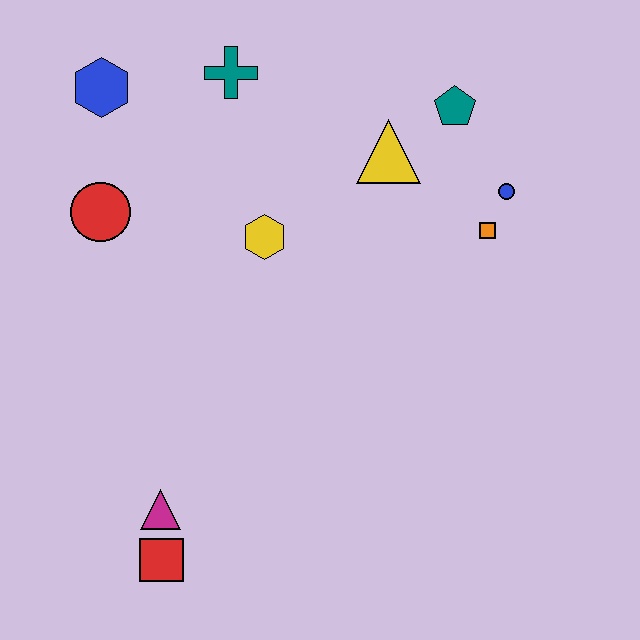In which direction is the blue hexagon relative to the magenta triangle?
The blue hexagon is above the magenta triangle.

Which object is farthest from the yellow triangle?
The red square is farthest from the yellow triangle.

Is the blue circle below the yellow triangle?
Yes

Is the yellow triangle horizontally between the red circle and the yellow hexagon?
No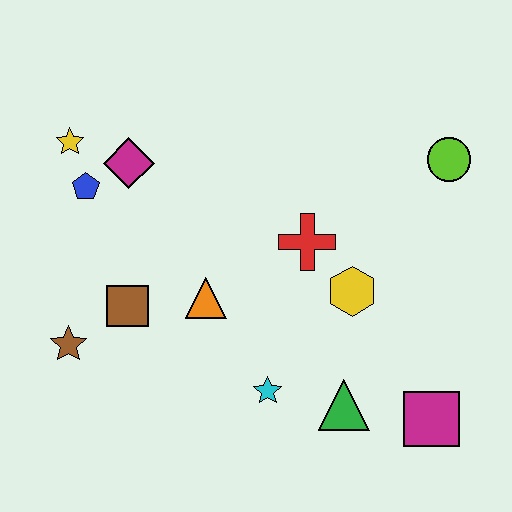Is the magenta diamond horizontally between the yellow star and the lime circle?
Yes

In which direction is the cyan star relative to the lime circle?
The cyan star is below the lime circle.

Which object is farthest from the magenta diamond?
The magenta square is farthest from the magenta diamond.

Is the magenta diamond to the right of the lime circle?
No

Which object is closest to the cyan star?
The green triangle is closest to the cyan star.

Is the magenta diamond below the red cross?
No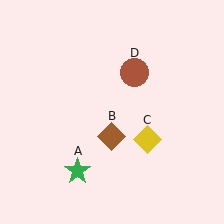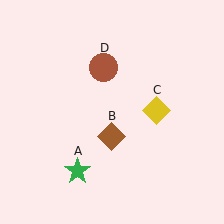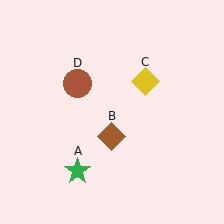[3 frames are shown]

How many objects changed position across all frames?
2 objects changed position: yellow diamond (object C), brown circle (object D).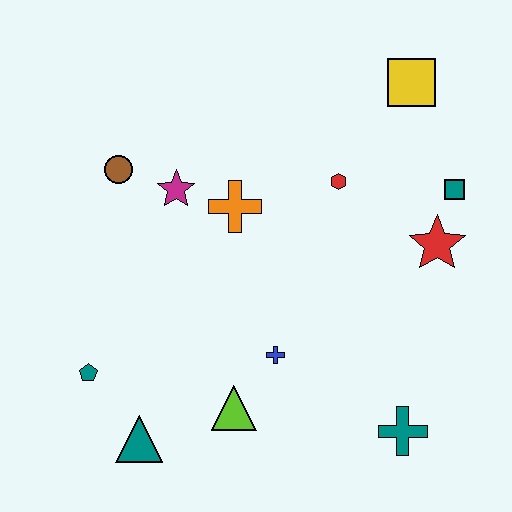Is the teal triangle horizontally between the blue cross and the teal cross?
No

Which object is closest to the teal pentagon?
The teal triangle is closest to the teal pentagon.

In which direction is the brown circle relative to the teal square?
The brown circle is to the left of the teal square.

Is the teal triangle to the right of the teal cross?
No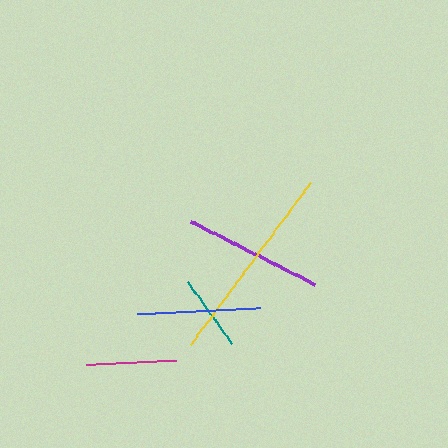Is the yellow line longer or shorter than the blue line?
The yellow line is longer than the blue line.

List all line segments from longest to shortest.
From longest to shortest: yellow, purple, blue, magenta, teal.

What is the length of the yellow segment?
The yellow segment is approximately 201 pixels long.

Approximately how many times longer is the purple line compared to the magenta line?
The purple line is approximately 1.6 times the length of the magenta line.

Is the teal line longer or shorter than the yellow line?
The yellow line is longer than the teal line.